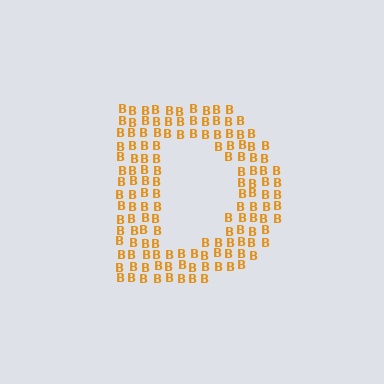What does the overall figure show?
The overall figure shows the letter D.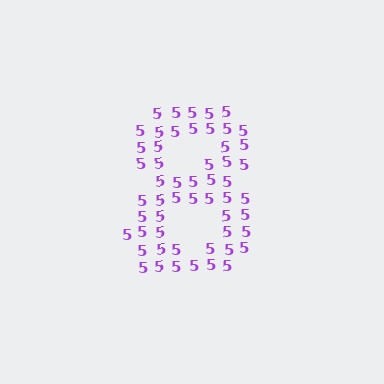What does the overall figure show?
The overall figure shows the digit 8.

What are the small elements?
The small elements are digit 5's.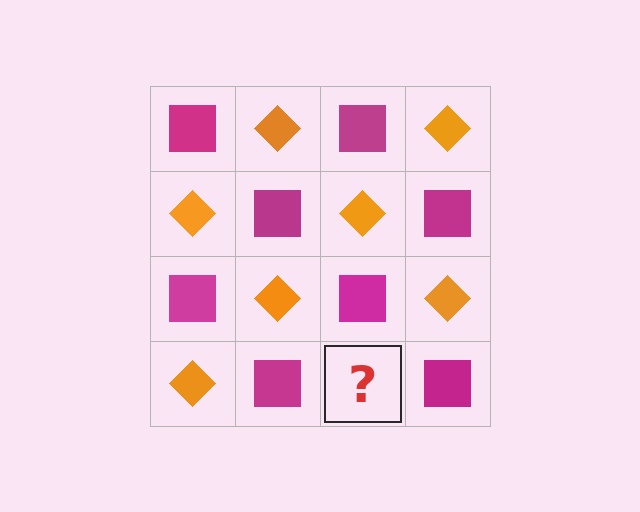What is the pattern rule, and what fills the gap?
The rule is that it alternates magenta square and orange diamond in a checkerboard pattern. The gap should be filled with an orange diamond.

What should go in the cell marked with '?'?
The missing cell should contain an orange diamond.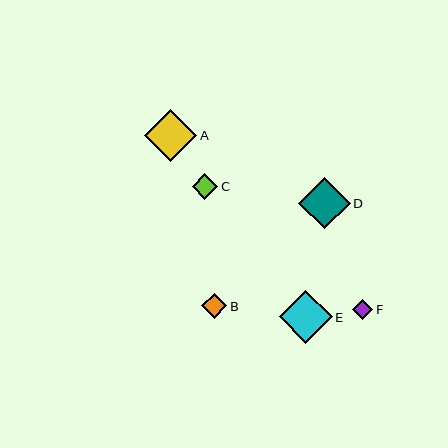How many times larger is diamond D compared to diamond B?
Diamond D is approximately 2.0 times the size of diamond B.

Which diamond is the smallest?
Diamond F is the smallest with a size of approximately 20 pixels.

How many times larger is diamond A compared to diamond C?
Diamond A is approximately 2.0 times the size of diamond C.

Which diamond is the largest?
Diamond E is the largest with a size of approximately 53 pixels.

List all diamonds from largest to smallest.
From largest to smallest: E, A, D, C, B, F.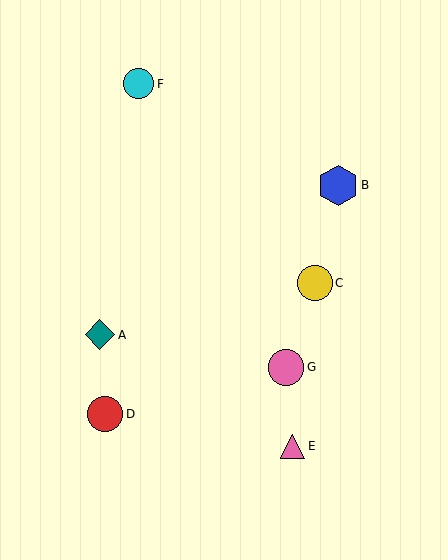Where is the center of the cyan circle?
The center of the cyan circle is at (139, 84).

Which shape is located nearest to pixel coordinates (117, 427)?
The red circle (labeled D) at (105, 414) is nearest to that location.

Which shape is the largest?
The blue hexagon (labeled B) is the largest.